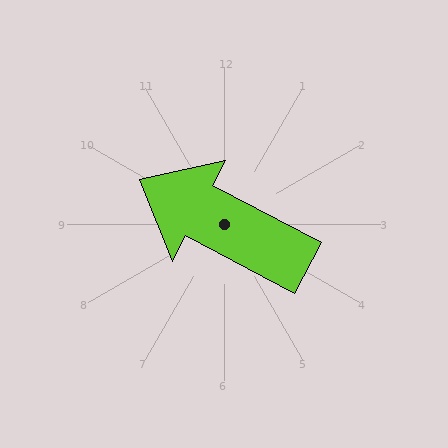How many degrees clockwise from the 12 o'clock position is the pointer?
Approximately 298 degrees.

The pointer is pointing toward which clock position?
Roughly 10 o'clock.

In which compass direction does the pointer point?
Northwest.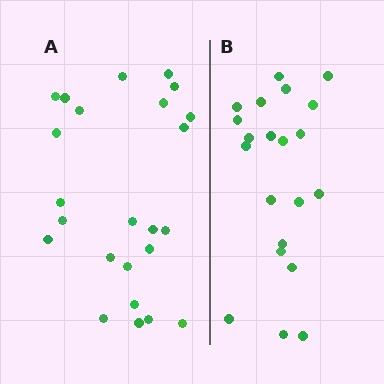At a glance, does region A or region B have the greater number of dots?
Region A (the left region) has more dots.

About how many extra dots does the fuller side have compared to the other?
Region A has just a few more — roughly 2 or 3 more dots than region B.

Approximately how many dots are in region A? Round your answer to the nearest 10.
About 20 dots. (The exact count is 24, which rounds to 20.)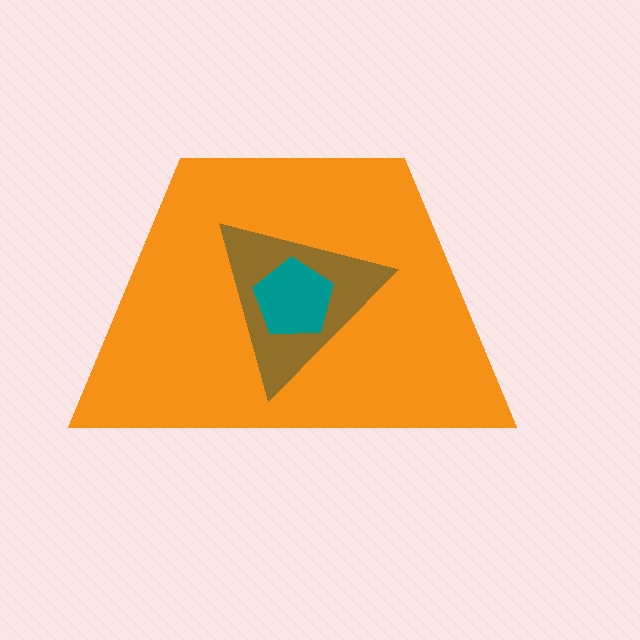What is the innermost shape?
The teal pentagon.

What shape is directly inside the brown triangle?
The teal pentagon.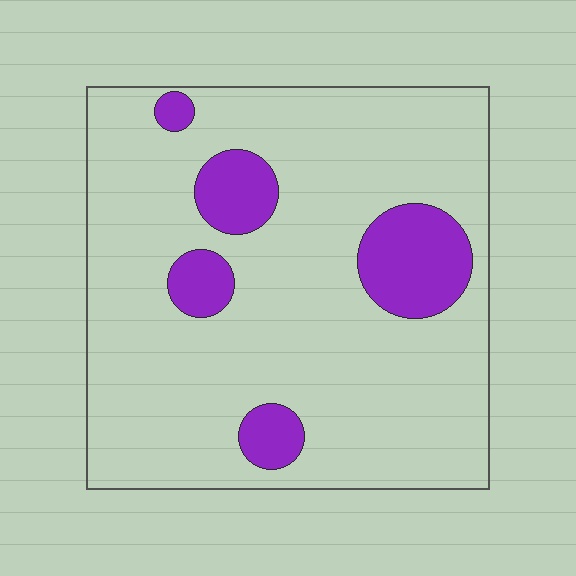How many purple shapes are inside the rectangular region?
5.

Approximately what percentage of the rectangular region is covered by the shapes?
Approximately 15%.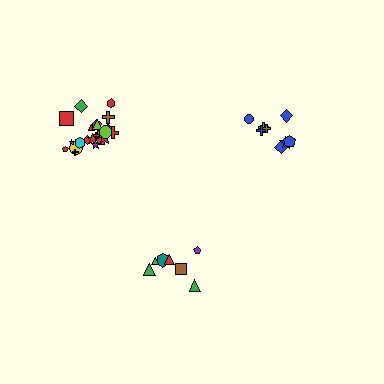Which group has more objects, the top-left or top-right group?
The top-left group.